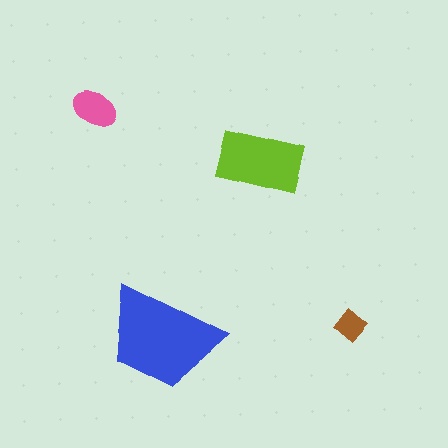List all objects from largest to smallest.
The blue trapezoid, the lime rectangle, the pink ellipse, the brown diamond.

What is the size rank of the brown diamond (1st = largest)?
4th.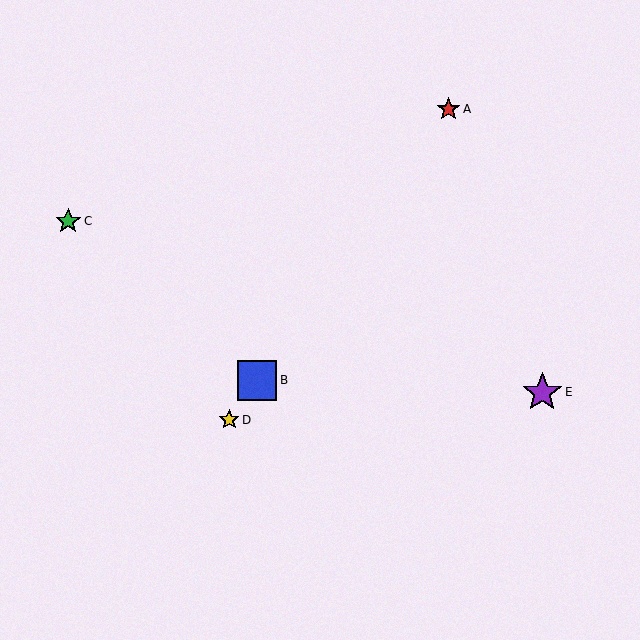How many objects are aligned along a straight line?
3 objects (A, B, D) are aligned along a straight line.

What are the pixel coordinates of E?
Object E is at (542, 392).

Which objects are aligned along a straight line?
Objects A, B, D are aligned along a straight line.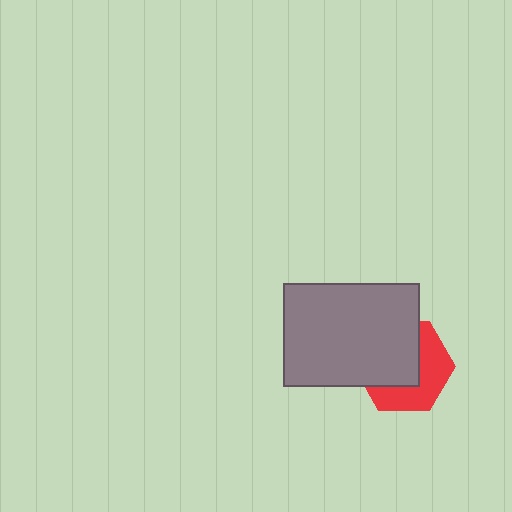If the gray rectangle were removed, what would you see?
You would see the complete red hexagon.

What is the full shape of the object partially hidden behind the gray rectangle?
The partially hidden object is a red hexagon.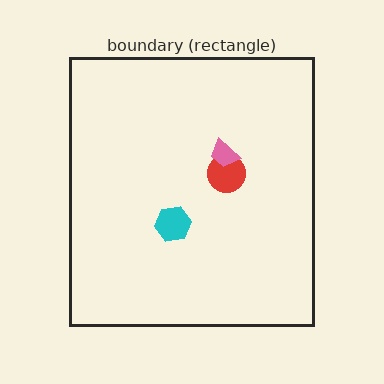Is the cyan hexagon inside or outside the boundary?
Inside.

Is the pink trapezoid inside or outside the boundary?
Inside.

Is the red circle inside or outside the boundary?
Inside.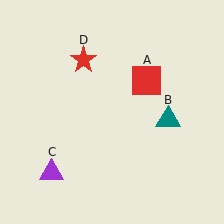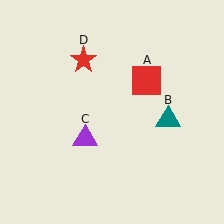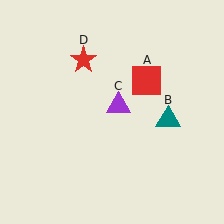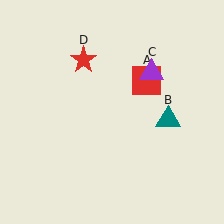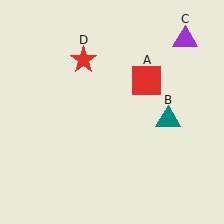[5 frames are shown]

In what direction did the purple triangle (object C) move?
The purple triangle (object C) moved up and to the right.